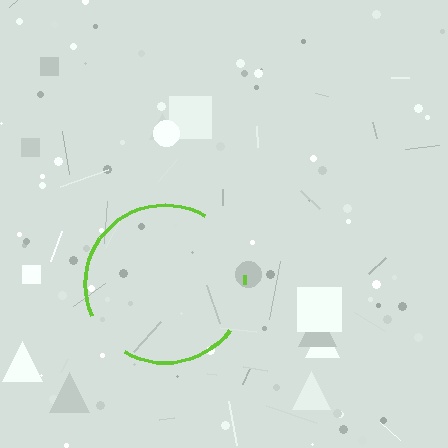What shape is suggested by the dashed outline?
The dashed outline suggests a circle.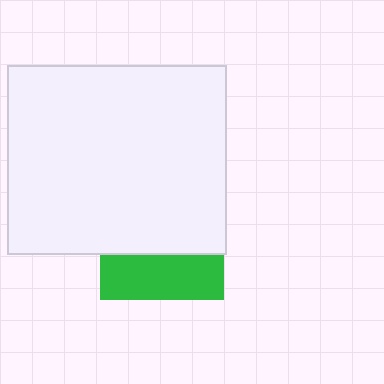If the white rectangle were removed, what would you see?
You would see the complete green square.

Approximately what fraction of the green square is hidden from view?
Roughly 65% of the green square is hidden behind the white rectangle.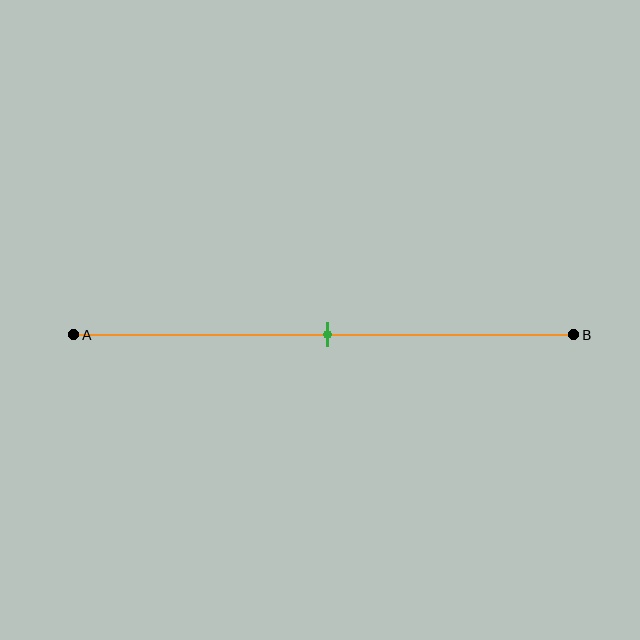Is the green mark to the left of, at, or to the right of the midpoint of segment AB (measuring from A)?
The green mark is approximately at the midpoint of segment AB.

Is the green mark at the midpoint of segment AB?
Yes, the mark is approximately at the midpoint.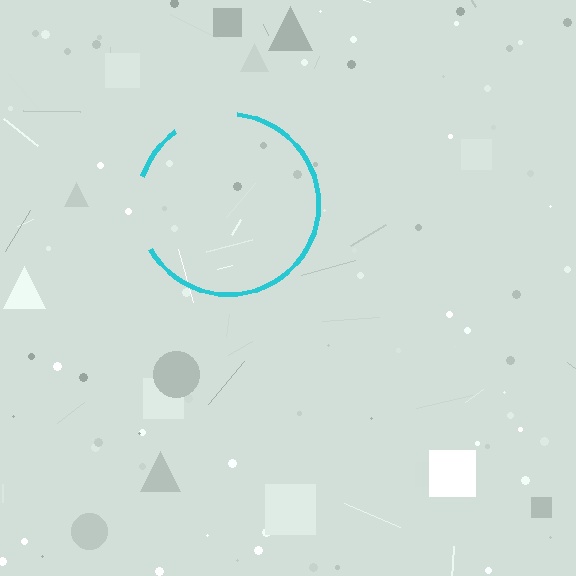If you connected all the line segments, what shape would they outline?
They would outline a circle.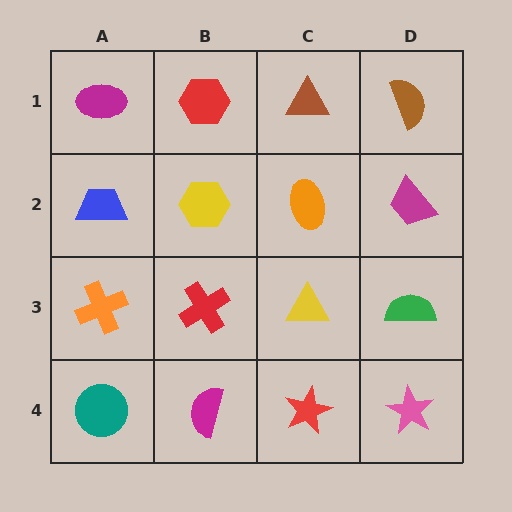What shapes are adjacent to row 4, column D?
A green semicircle (row 3, column D), a red star (row 4, column C).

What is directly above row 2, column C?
A brown triangle.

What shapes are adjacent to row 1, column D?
A magenta trapezoid (row 2, column D), a brown triangle (row 1, column C).